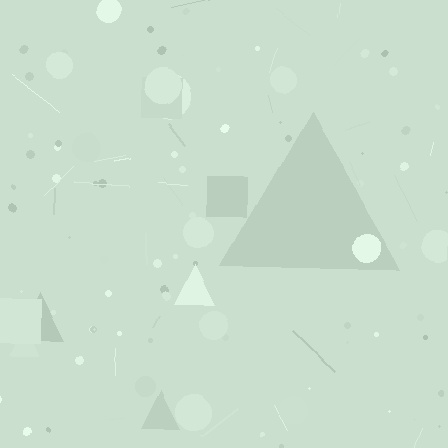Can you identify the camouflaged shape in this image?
The camouflaged shape is a triangle.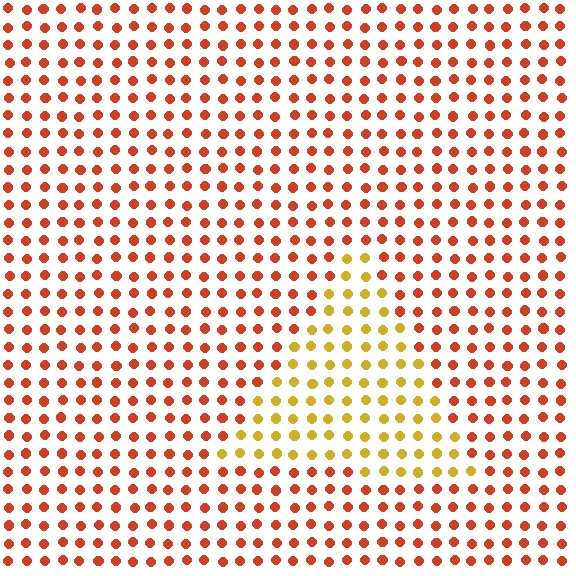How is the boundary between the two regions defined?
The boundary is defined purely by a slight shift in hue (about 40 degrees). Spacing, size, and orientation are identical on both sides.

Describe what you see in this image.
The image is filled with small red elements in a uniform arrangement. A triangle-shaped region is visible where the elements are tinted to a slightly different hue, forming a subtle color boundary.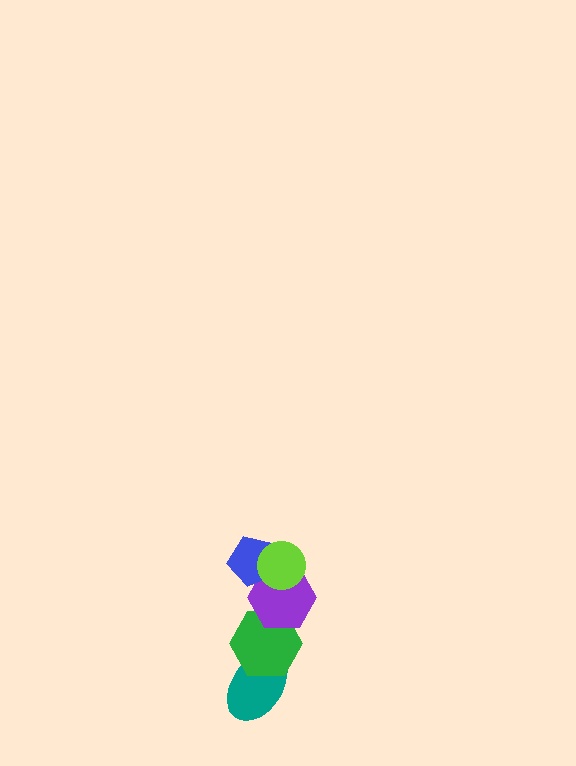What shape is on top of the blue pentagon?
The lime circle is on top of the blue pentagon.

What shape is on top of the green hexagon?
The purple hexagon is on top of the green hexagon.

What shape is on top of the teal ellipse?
The green hexagon is on top of the teal ellipse.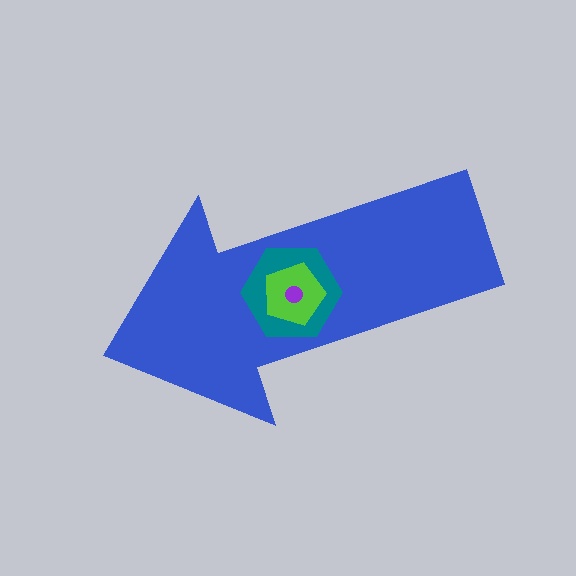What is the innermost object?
The purple circle.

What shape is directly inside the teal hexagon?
The lime pentagon.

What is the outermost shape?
The blue arrow.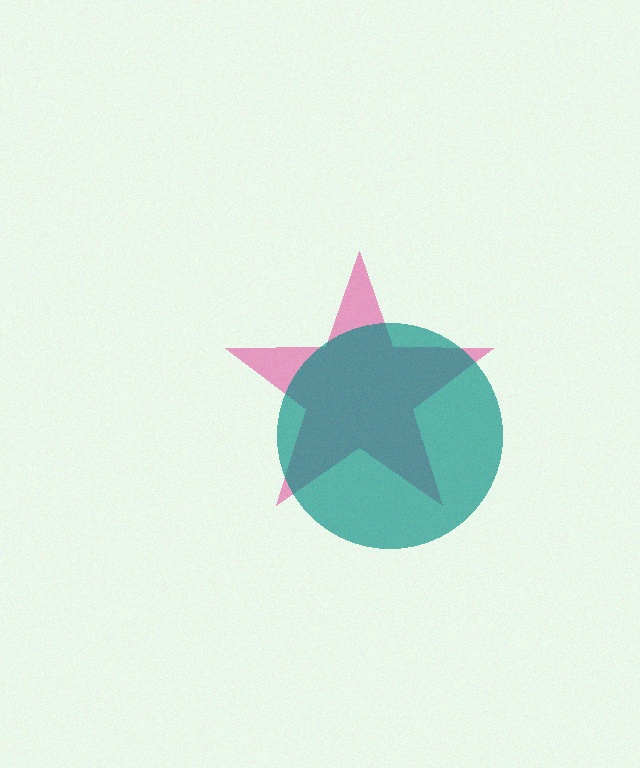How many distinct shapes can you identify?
There are 2 distinct shapes: a pink star, a teal circle.